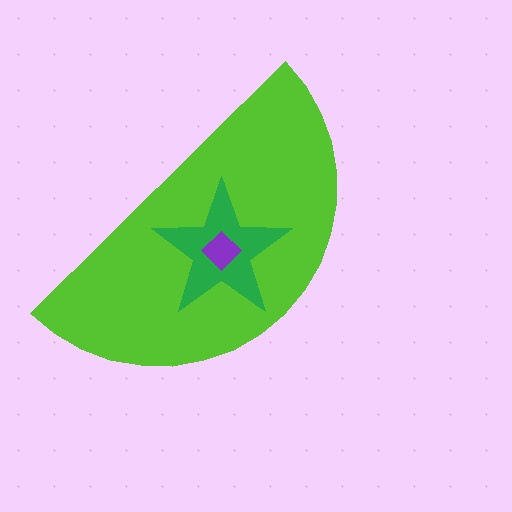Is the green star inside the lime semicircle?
Yes.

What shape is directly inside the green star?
The purple diamond.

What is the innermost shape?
The purple diamond.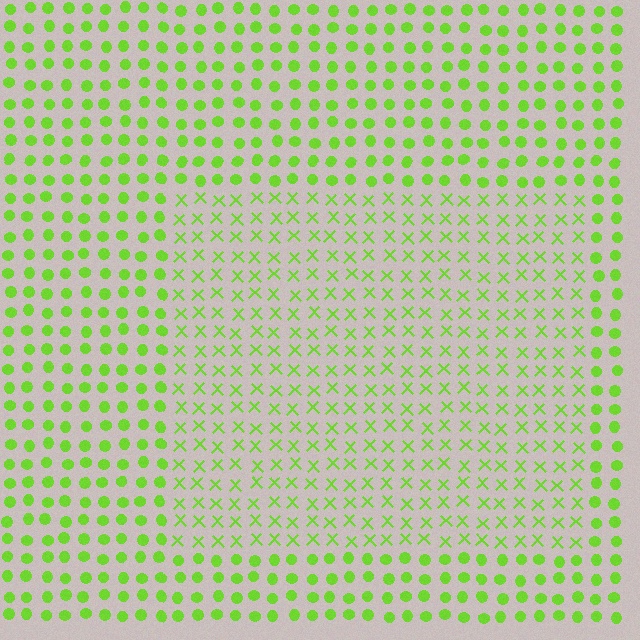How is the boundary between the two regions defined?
The boundary is defined by a change in element shape: X marks inside vs. circles outside. All elements share the same color and spacing.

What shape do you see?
I see a rectangle.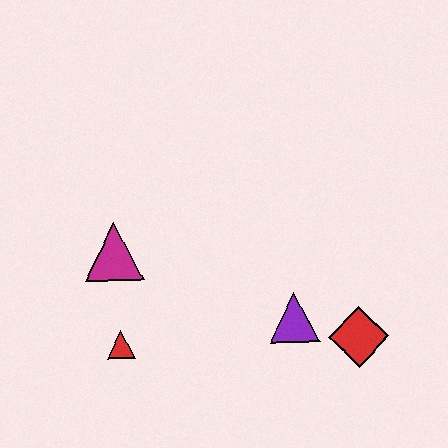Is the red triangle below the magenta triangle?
Yes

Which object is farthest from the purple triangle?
The magenta triangle is farthest from the purple triangle.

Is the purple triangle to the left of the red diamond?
Yes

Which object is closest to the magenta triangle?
The red triangle is closest to the magenta triangle.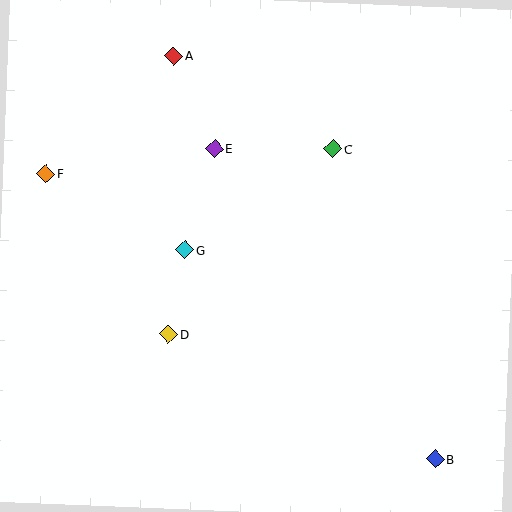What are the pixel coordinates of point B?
Point B is at (435, 459).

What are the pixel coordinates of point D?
Point D is at (168, 334).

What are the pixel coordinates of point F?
Point F is at (46, 174).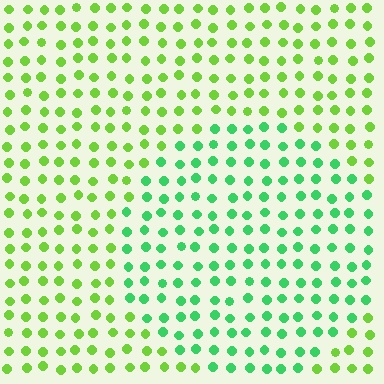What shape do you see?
I see a circle.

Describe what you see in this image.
The image is filled with small lime elements in a uniform arrangement. A circle-shaped region is visible where the elements are tinted to a slightly different hue, forming a subtle color boundary.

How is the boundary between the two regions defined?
The boundary is defined purely by a slight shift in hue (about 39 degrees). Spacing, size, and orientation are identical on both sides.